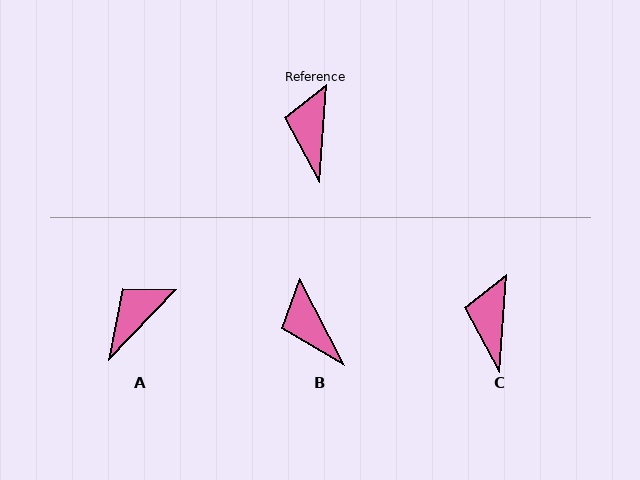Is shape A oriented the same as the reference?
No, it is off by about 40 degrees.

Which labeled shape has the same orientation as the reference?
C.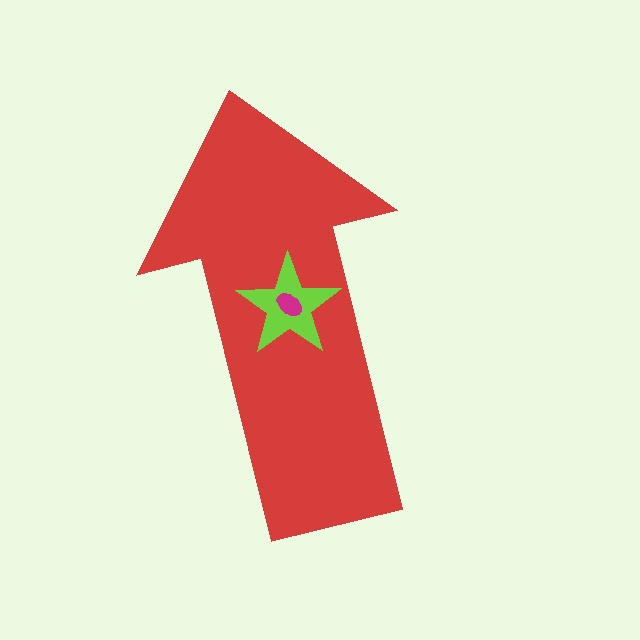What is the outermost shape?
The red arrow.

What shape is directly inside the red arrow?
The lime star.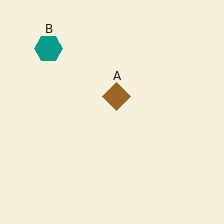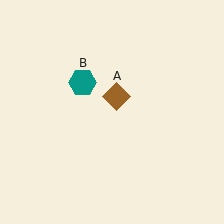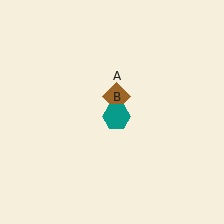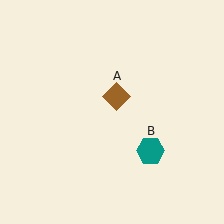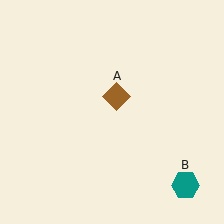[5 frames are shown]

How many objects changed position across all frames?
1 object changed position: teal hexagon (object B).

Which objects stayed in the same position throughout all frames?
Brown diamond (object A) remained stationary.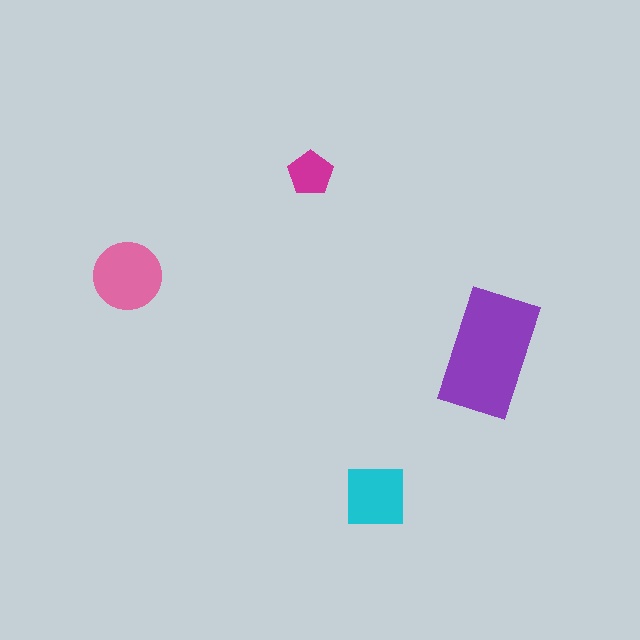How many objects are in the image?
There are 4 objects in the image.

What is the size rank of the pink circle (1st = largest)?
2nd.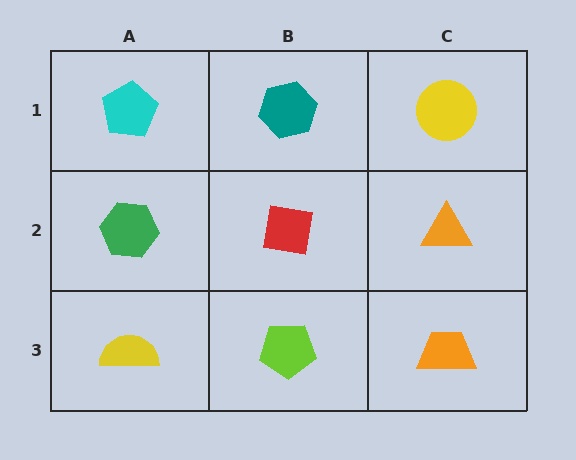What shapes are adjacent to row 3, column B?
A red square (row 2, column B), a yellow semicircle (row 3, column A), an orange trapezoid (row 3, column C).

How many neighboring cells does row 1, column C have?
2.